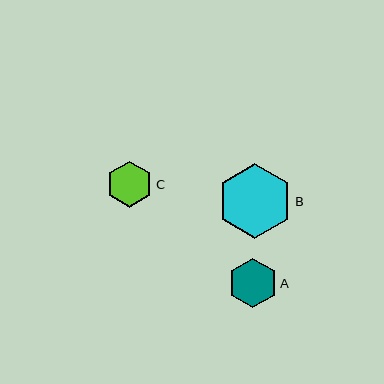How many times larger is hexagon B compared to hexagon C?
Hexagon B is approximately 1.6 times the size of hexagon C.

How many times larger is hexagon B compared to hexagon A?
Hexagon B is approximately 1.5 times the size of hexagon A.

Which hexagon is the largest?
Hexagon B is the largest with a size of approximately 76 pixels.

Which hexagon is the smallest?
Hexagon C is the smallest with a size of approximately 46 pixels.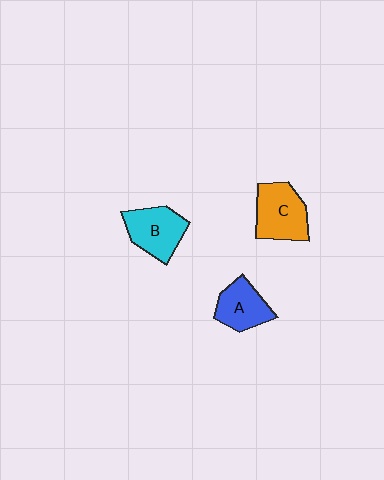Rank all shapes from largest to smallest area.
From largest to smallest: C (orange), B (cyan), A (blue).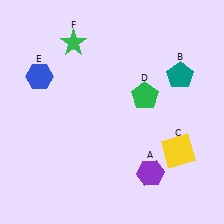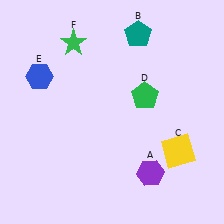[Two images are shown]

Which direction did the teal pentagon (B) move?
The teal pentagon (B) moved left.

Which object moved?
The teal pentagon (B) moved left.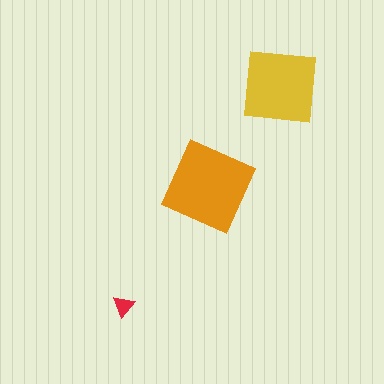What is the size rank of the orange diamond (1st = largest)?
1st.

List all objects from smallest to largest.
The red triangle, the yellow square, the orange diamond.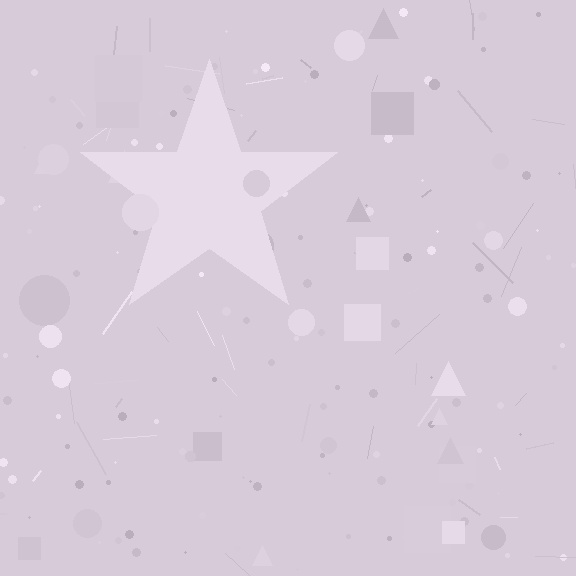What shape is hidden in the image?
A star is hidden in the image.